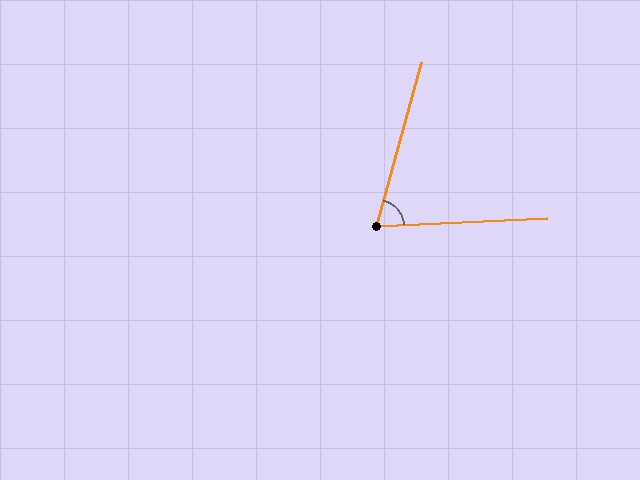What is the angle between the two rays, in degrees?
Approximately 72 degrees.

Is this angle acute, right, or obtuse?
It is acute.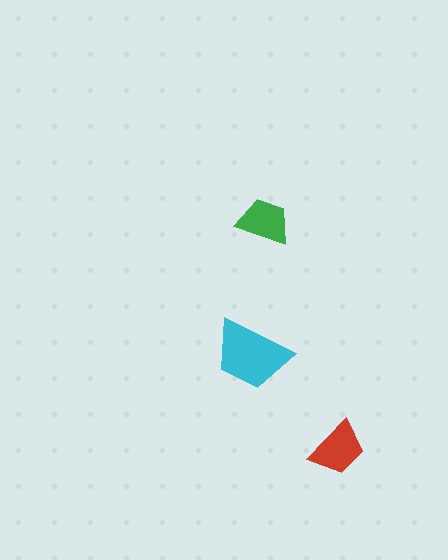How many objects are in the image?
There are 3 objects in the image.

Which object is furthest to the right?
The red trapezoid is rightmost.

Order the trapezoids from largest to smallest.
the cyan one, the red one, the green one.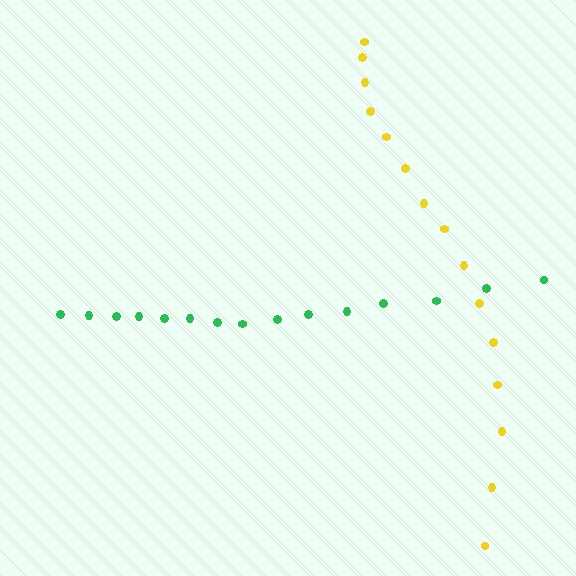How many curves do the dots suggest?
There are 2 distinct paths.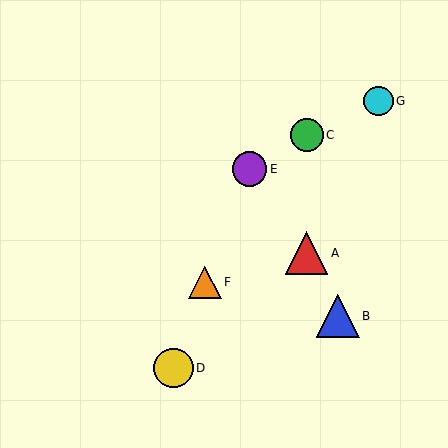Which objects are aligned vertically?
Objects A, C are aligned vertically.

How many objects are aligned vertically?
2 objects (A, C) are aligned vertically.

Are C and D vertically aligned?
No, C is at x≈307 and D is at x≈174.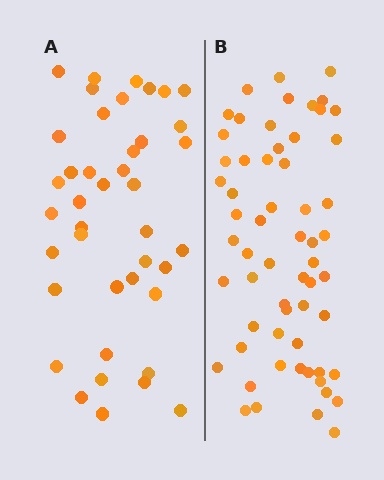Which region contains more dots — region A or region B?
Region B (the right region) has more dots.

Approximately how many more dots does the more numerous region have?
Region B has approximately 20 more dots than region A.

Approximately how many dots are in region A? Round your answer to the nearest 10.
About 40 dots. (The exact count is 41, which rounds to 40.)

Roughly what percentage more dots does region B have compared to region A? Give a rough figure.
About 45% more.